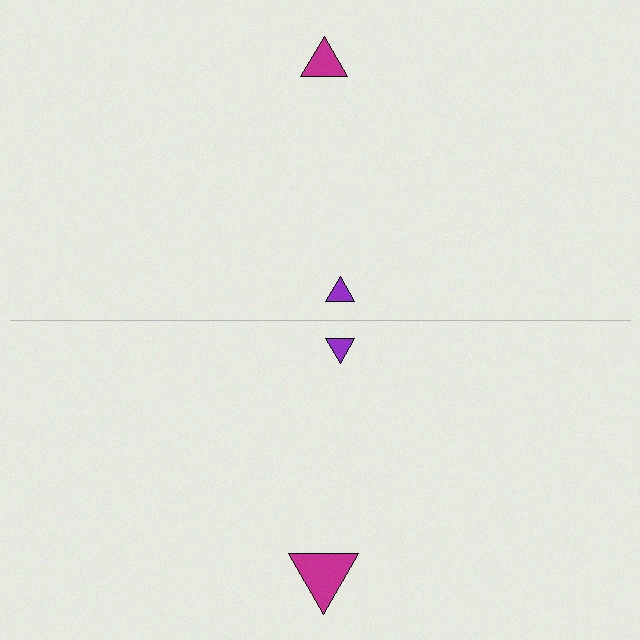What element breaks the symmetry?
The magenta triangle on the bottom side has a different size than its mirror counterpart.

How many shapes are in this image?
There are 4 shapes in this image.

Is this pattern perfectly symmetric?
No, the pattern is not perfectly symmetric. The magenta triangle on the bottom side has a different size than its mirror counterpart.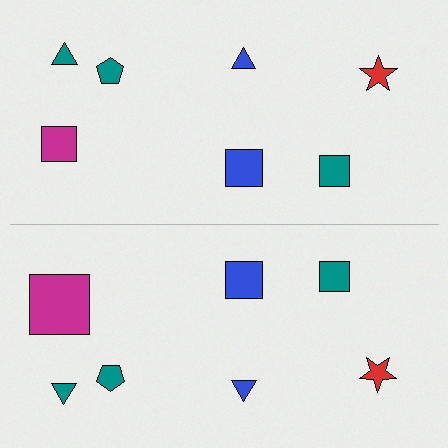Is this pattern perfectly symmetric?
No, the pattern is not perfectly symmetric. The magenta square on the bottom side has a different size than its mirror counterpart.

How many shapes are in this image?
There are 14 shapes in this image.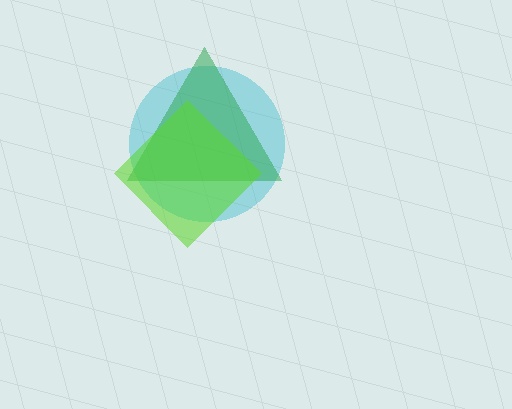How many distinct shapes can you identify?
There are 3 distinct shapes: a cyan circle, a green triangle, a lime diamond.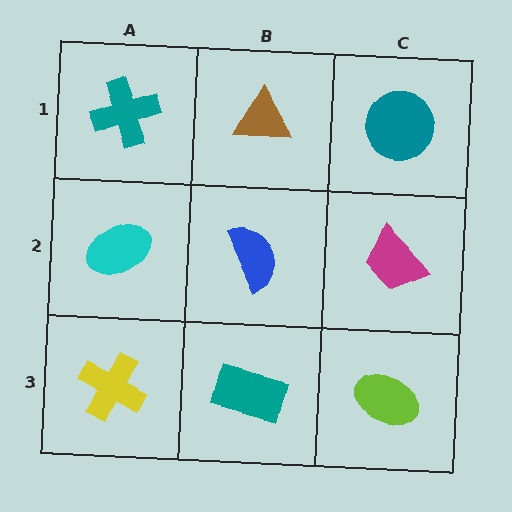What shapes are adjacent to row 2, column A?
A teal cross (row 1, column A), a yellow cross (row 3, column A), a blue semicircle (row 2, column B).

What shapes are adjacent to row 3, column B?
A blue semicircle (row 2, column B), a yellow cross (row 3, column A), a lime ellipse (row 3, column C).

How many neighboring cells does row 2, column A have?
3.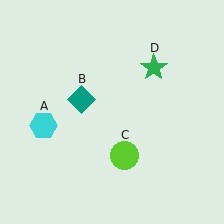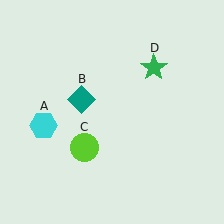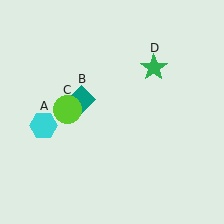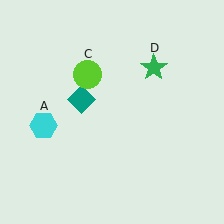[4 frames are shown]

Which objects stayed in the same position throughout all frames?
Cyan hexagon (object A) and teal diamond (object B) and green star (object D) remained stationary.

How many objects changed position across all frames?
1 object changed position: lime circle (object C).